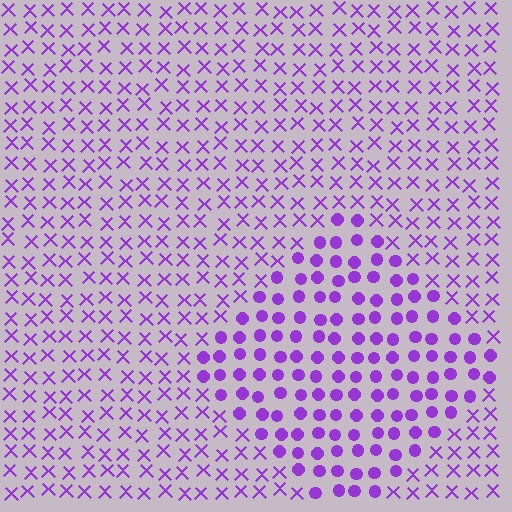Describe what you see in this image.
The image is filled with small purple elements arranged in a uniform grid. A diamond-shaped region contains circles, while the surrounding area contains X marks. The boundary is defined purely by the change in element shape.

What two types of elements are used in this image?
The image uses circles inside the diamond region and X marks outside it.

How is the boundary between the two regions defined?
The boundary is defined by a change in element shape: circles inside vs. X marks outside. All elements share the same color and spacing.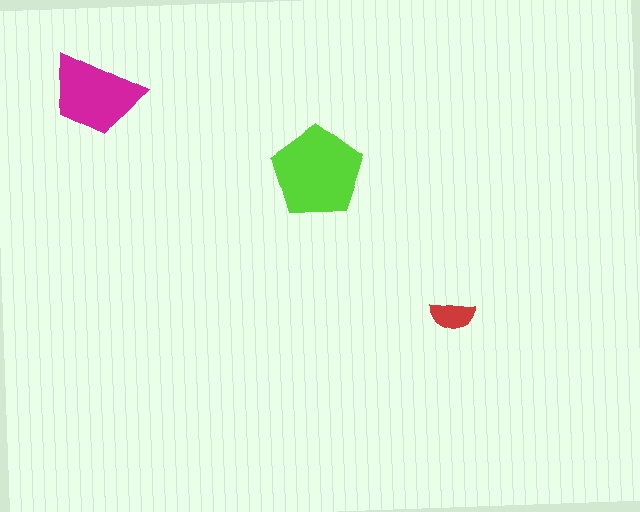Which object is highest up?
The magenta trapezoid is topmost.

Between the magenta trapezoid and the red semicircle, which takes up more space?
The magenta trapezoid.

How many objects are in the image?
There are 3 objects in the image.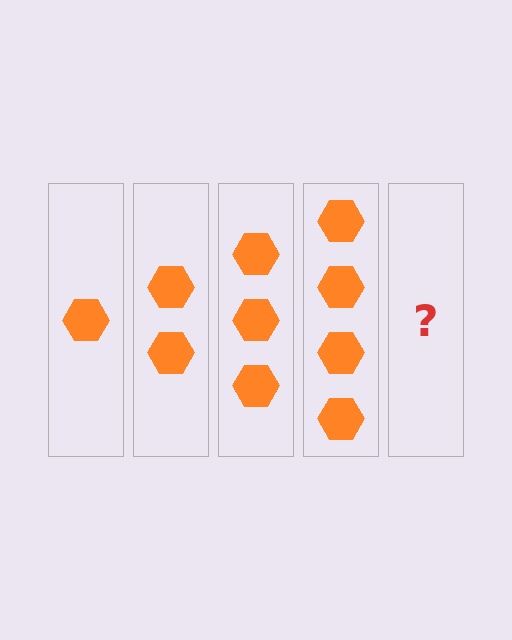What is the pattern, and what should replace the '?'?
The pattern is that each step adds one more hexagon. The '?' should be 5 hexagons.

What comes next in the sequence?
The next element should be 5 hexagons.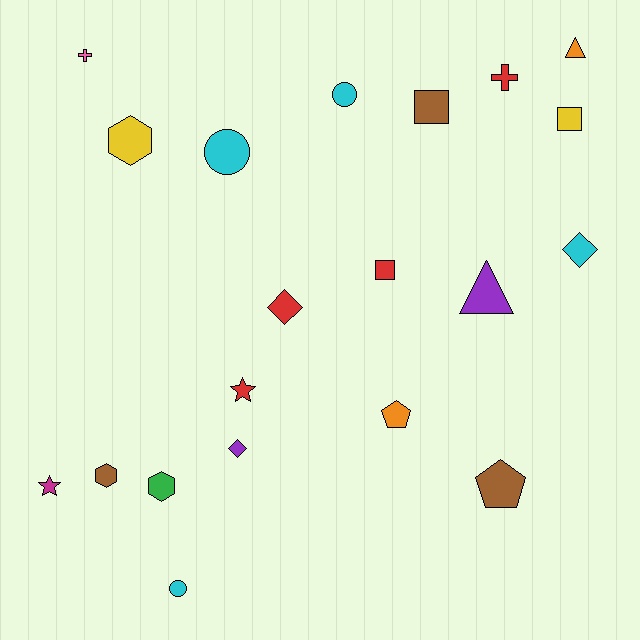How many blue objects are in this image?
There are no blue objects.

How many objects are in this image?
There are 20 objects.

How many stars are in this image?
There are 2 stars.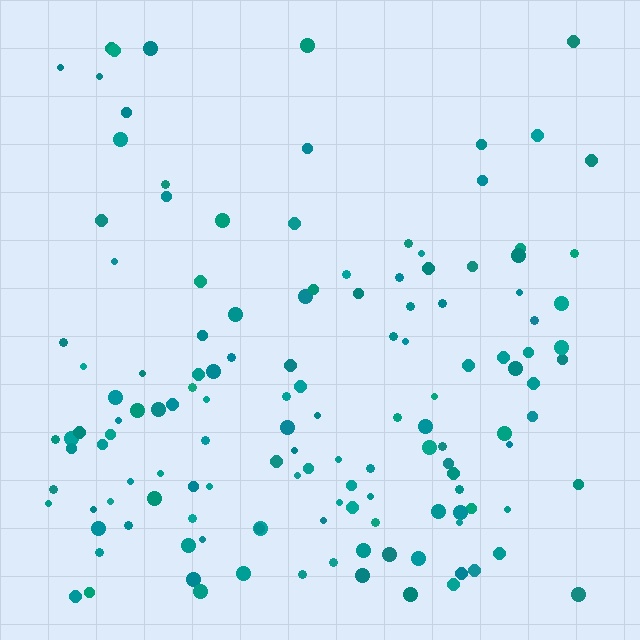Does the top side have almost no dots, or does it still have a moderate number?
Still a moderate number, just noticeably fewer than the bottom.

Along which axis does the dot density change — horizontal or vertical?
Vertical.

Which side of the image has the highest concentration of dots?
The bottom.